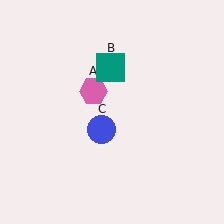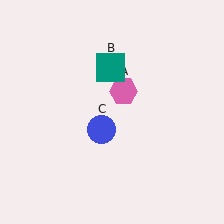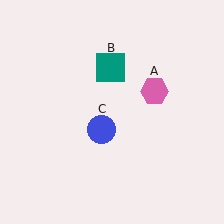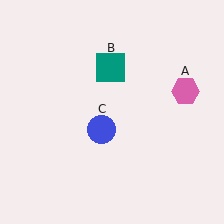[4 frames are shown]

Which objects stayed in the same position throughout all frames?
Teal square (object B) and blue circle (object C) remained stationary.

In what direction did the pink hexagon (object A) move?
The pink hexagon (object A) moved right.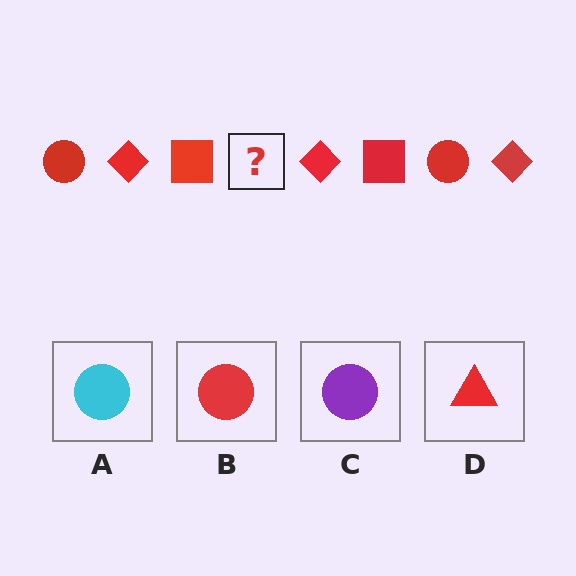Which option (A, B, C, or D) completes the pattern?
B.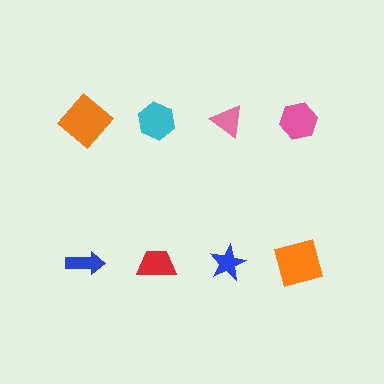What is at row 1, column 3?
A pink triangle.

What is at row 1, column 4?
A pink hexagon.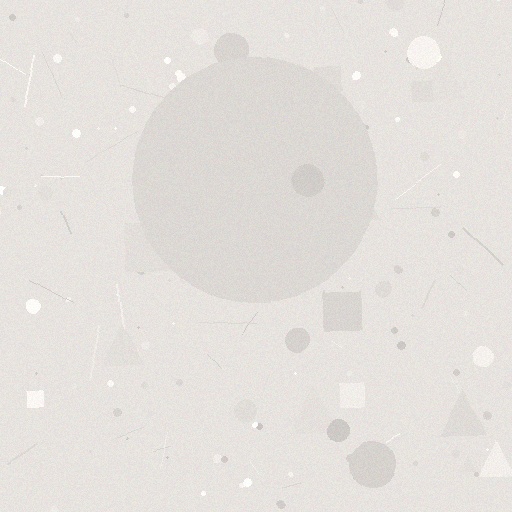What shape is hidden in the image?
A circle is hidden in the image.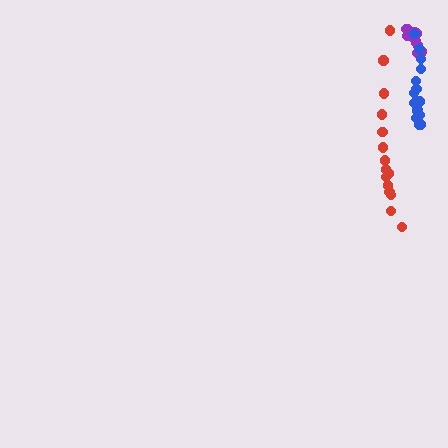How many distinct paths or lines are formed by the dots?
There are 3 distinct paths.